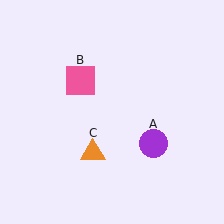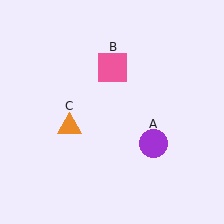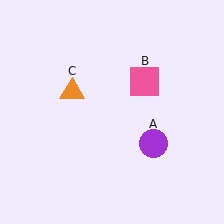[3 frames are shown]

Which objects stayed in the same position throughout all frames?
Purple circle (object A) remained stationary.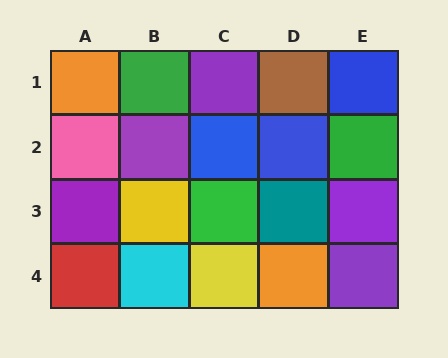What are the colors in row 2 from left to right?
Pink, purple, blue, blue, green.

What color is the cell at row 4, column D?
Orange.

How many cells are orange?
2 cells are orange.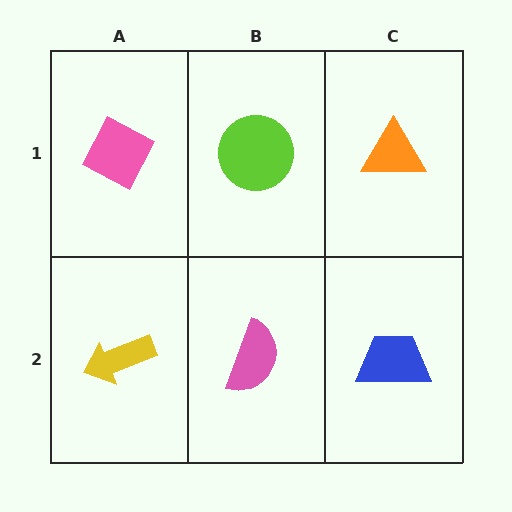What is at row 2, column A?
A yellow arrow.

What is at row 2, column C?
A blue trapezoid.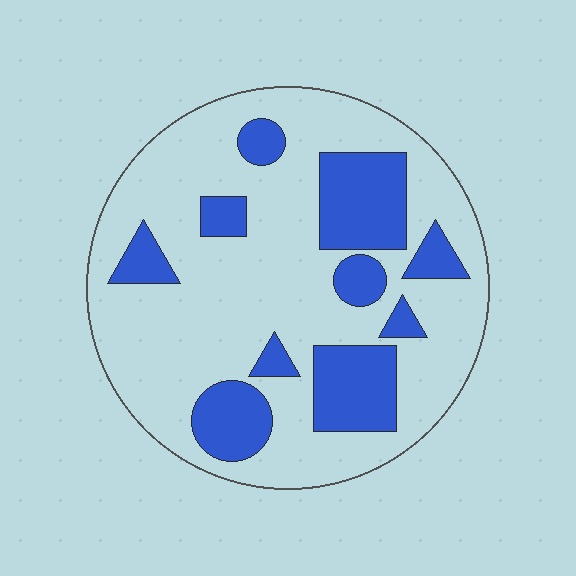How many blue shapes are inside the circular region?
10.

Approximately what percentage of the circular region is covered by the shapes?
Approximately 25%.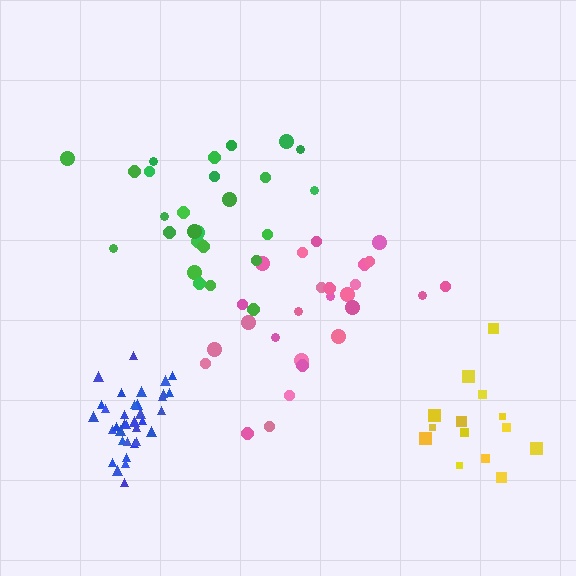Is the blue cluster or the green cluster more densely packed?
Blue.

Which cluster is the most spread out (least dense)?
Yellow.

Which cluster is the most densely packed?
Blue.